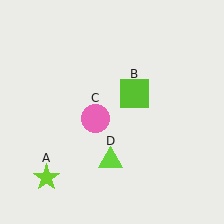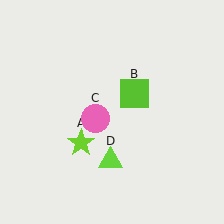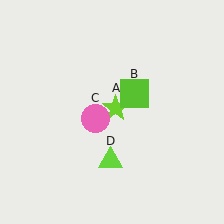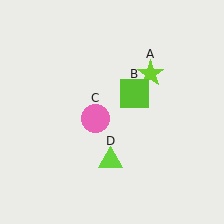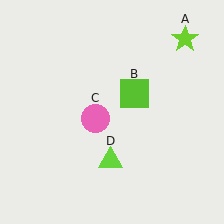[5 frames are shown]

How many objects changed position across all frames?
1 object changed position: lime star (object A).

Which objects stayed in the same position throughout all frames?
Lime square (object B) and pink circle (object C) and lime triangle (object D) remained stationary.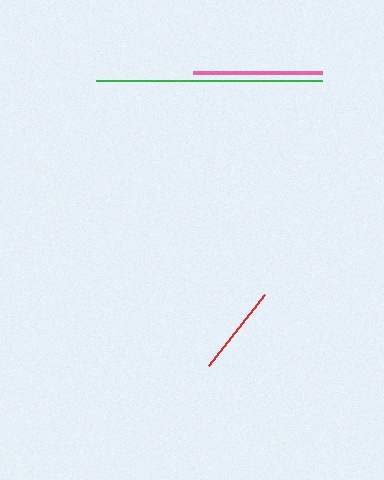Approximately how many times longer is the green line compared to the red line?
The green line is approximately 2.5 times the length of the red line.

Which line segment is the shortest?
The red line is the shortest at approximately 91 pixels.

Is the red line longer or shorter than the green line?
The green line is longer than the red line.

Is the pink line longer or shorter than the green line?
The green line is longer than the pink line.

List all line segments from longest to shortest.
From longest to shortest: green, pink, red.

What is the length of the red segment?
The red segment is approximately 91 pixels long.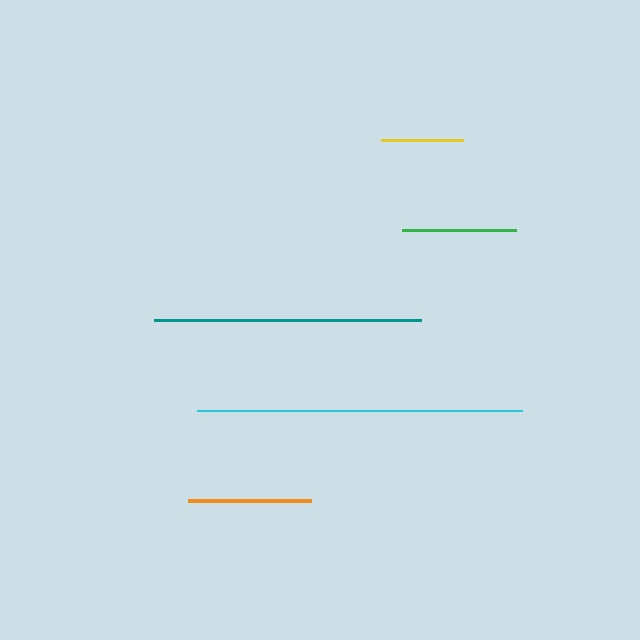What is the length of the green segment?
The green segment is approximately 114 pixels long.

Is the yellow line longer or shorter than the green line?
The green line is longer than the yellow line.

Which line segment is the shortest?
The yellow line is the shortest at approximately 82 pixels.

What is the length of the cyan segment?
The cyan segment is approximately 325 pixels long.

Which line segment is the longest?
The cyan line is the longest at approximately 325 pixels.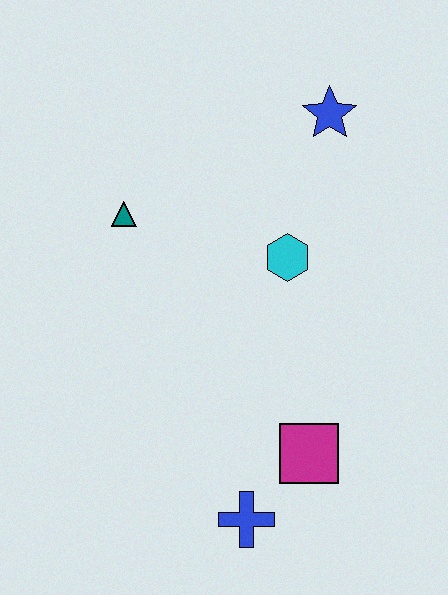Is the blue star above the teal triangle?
Yes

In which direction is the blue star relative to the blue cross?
The blue star is above the blue cross.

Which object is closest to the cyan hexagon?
The blue star is closest to the cyan hexagon.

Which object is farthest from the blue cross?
The blue star is farthest from the blue cross.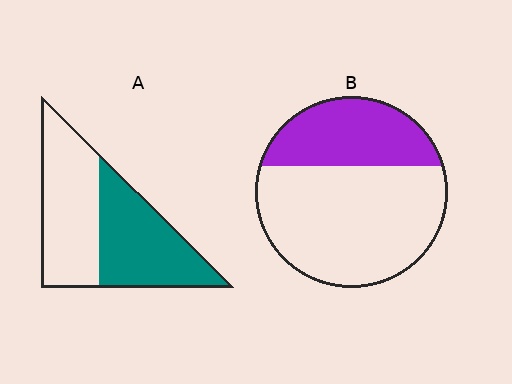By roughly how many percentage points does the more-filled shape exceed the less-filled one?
By roughly 15 percentage points (A over B).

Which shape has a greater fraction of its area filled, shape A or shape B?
Shape A.